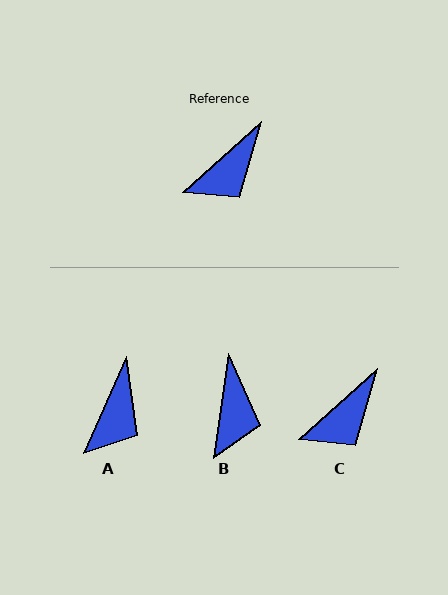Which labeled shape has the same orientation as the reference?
C.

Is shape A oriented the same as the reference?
No, it is off by about 24 degrees.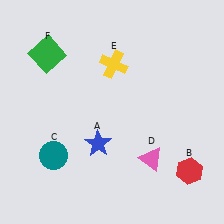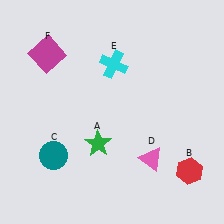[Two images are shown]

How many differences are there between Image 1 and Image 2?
There are 3 differences between the two images.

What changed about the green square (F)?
In Image 1, F is green. In Image 2, it changed to magenta.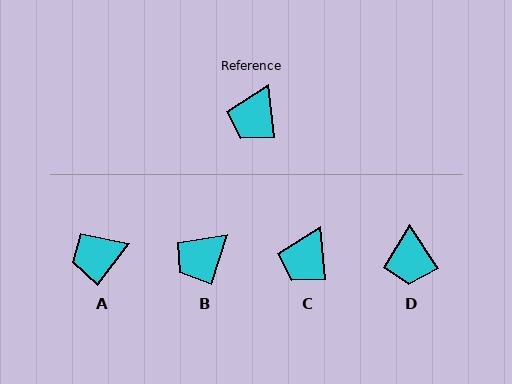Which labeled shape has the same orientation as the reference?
C.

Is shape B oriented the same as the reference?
No, it is off by about 23 degrees.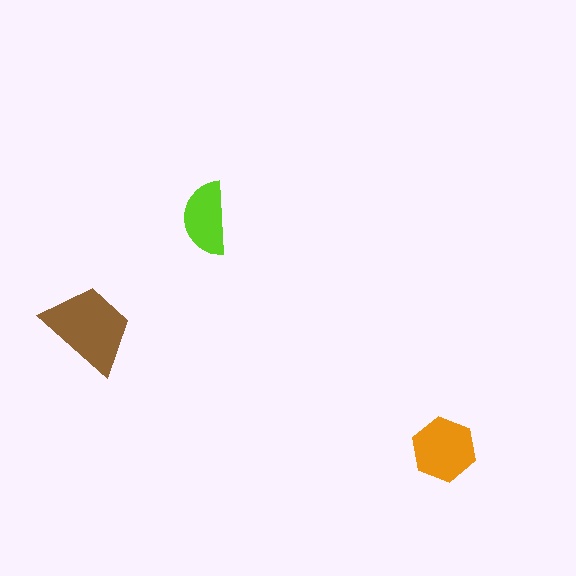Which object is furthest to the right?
The orange hexagon is rightmost.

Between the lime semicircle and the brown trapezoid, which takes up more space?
The brown trapezoid.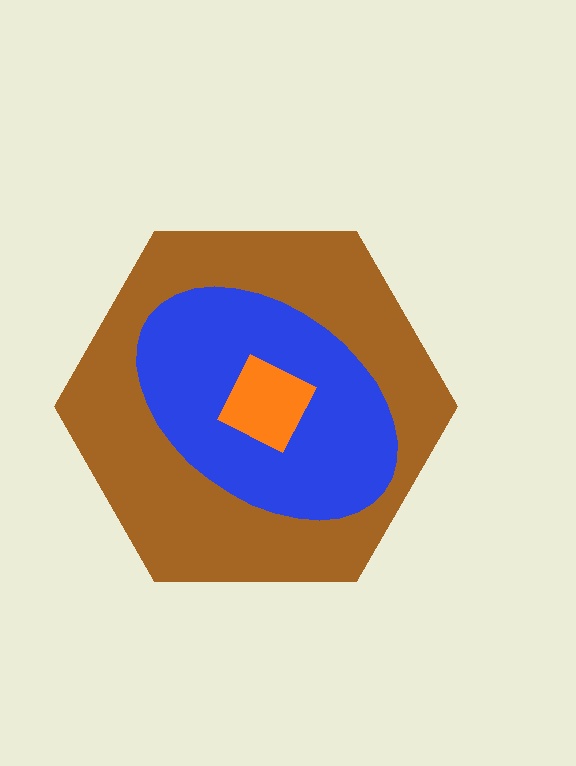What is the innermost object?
The orange square.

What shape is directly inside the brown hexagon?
The blue ellipse.